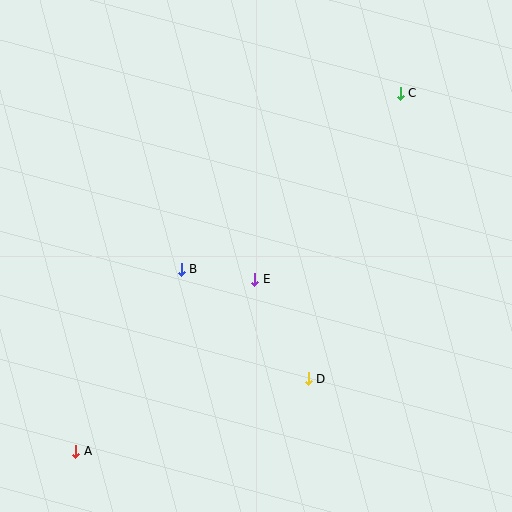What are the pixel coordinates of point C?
Point C is at (400, 93).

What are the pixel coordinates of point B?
Point B is at (181, 269).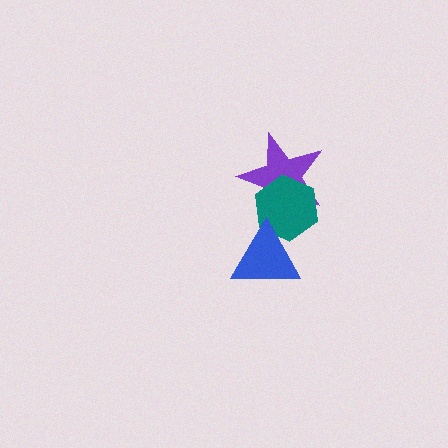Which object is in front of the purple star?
The teal hexagon is in front of the purple star.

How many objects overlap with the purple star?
1 object overlaps with the purple star.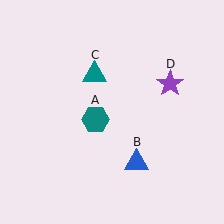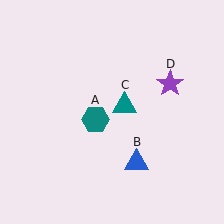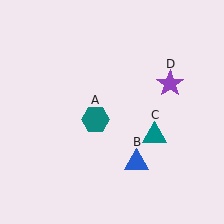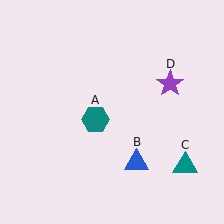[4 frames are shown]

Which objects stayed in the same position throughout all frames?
Teal hexagon (object A) and blue triangle (object B) and purple star (object D) remained stationary.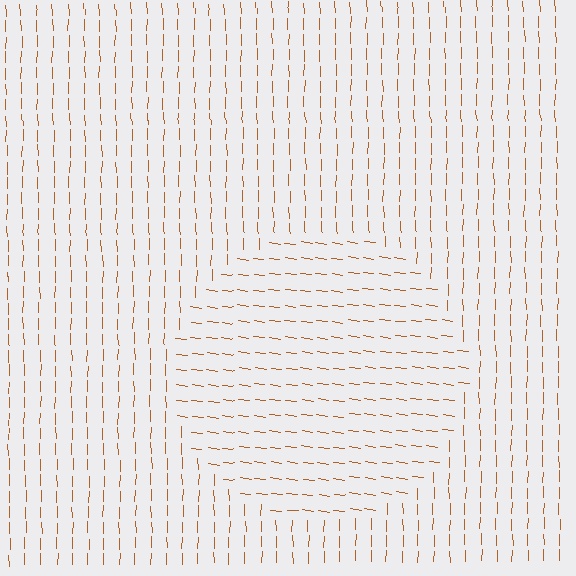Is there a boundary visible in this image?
Yes, there is a texture boundary formed by a change in line orientation.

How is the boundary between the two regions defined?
The boundary is defined purely by a change in line orientation (approximately 83 degrees difference). All lines are the same color and thickness.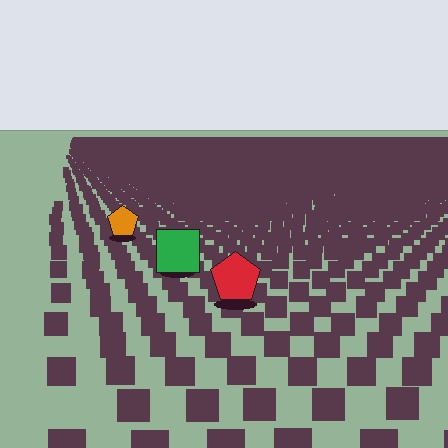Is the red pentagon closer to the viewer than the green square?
Yes. The red pentagon is closer — you can tell from the texture gradient: the ground texture is coarser near it.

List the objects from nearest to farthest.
From nearest to farthest: the red pentagon, the green square, the orange pentagon.